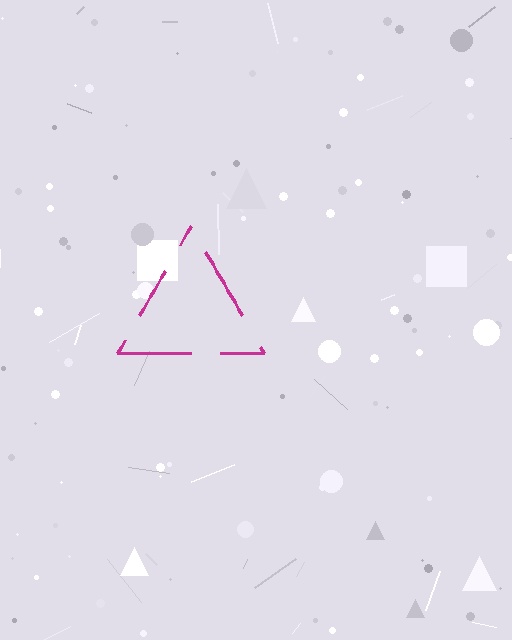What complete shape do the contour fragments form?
The contour fragments form a triangle.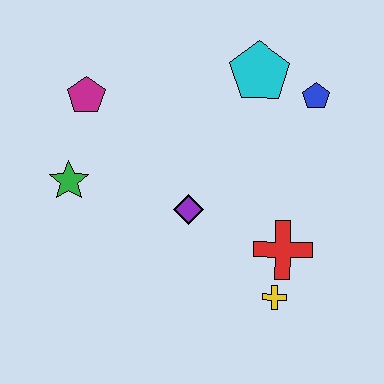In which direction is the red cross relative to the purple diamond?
The red cross is to the right of the purple diamond.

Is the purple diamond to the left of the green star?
No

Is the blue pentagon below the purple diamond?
No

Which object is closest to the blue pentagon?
The cyan pentagon is closest to the blue pentagon.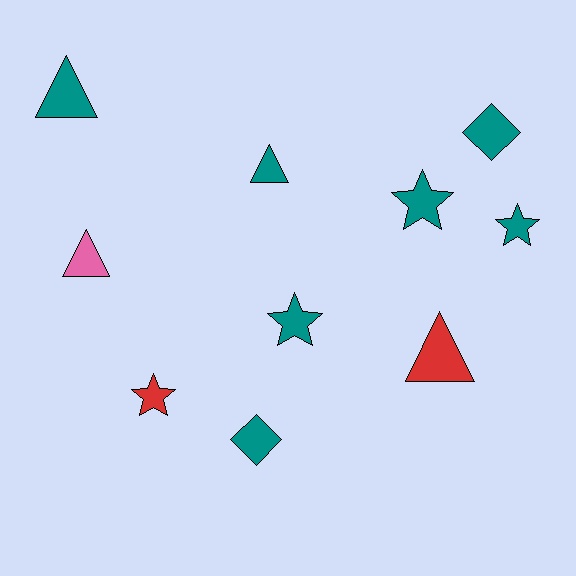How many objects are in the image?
There are 10 objects.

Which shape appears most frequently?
Triangle, with 4 objects.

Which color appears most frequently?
Teal, with 7 objects.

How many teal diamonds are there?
There are 2 teal diamonds.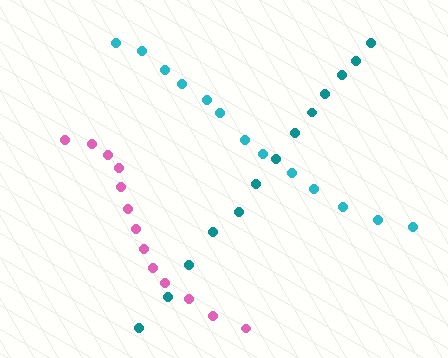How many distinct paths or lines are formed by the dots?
There are 3 distinct paths.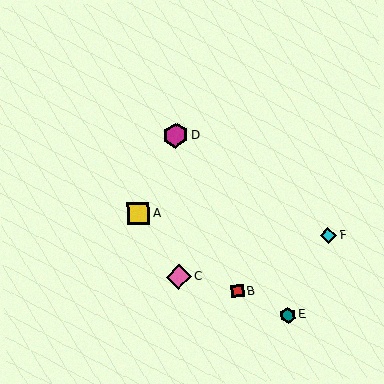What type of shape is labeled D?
Shape D is a magenta hexagon.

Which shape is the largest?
The pink diamond (labeled C) is the largest.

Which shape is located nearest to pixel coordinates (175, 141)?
The magenta hexagon (labeled D) at (176, 135) is nearest to that location.